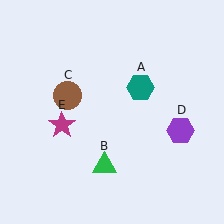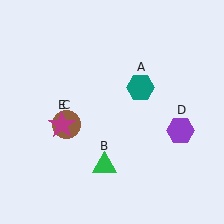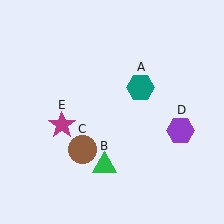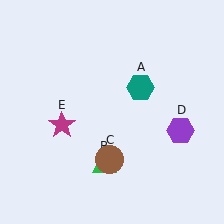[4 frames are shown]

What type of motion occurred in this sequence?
The brown circle (object C) rotated counterclockwise around the center of the scene.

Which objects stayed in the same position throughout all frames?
Teal hexagon (object A) and green triangle (object B) and purple hexagon (object D) and magenta star (object E) remained stationary.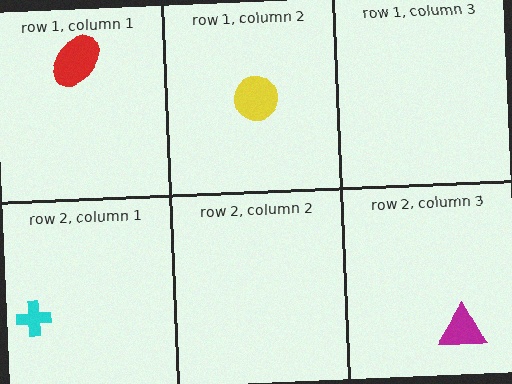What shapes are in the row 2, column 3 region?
The magenta triangle.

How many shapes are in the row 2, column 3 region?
1.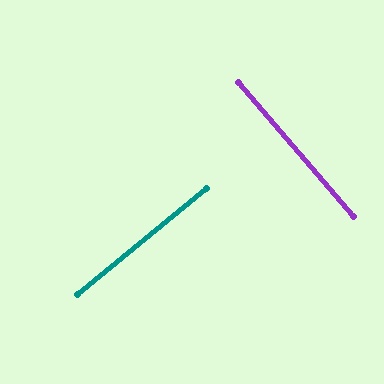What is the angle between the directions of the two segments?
Approximately 89 degrees.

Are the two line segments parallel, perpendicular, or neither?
Perpendicular — they meet at approximately 89°.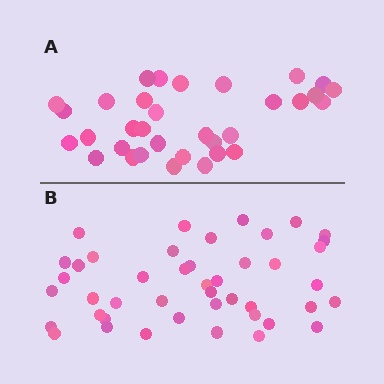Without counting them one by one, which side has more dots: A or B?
Region B (the bottom region) has more dots.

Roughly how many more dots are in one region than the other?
Region B has roughly 12 or so more dots than region A.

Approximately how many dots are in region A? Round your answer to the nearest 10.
About 30 dots. (The exact count is 33, which rounds to 30.)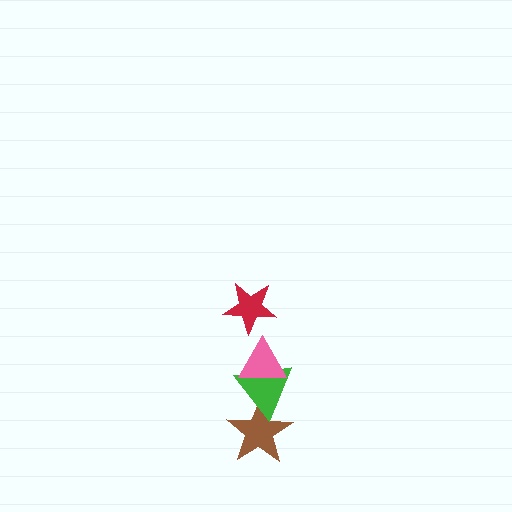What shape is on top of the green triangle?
The pink triangle is on top of the green triangle.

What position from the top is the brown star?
The brown star is 4th from the top.